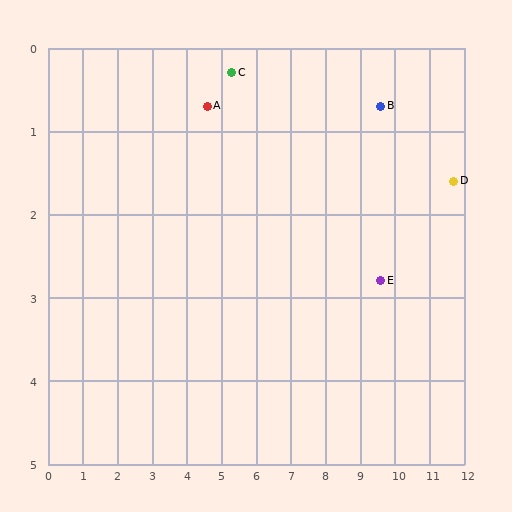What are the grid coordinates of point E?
Point E is at approximately (9.6, 2.8).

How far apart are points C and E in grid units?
Points C and E are about 5.0 grid units apart.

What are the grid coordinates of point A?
Point A is at approximately (4.6, 0.7).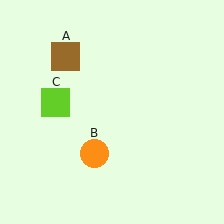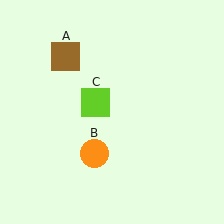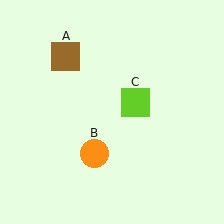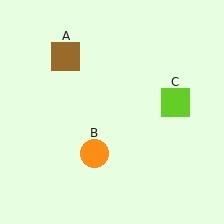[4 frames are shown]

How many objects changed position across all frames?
1 object changed position: lime square (object C).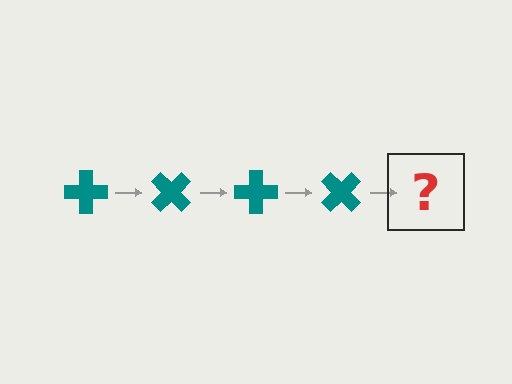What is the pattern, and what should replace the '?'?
The pattern is that the cross rotates 45 degrees each step. The '?' should be a teal cross rotated 180 degrees.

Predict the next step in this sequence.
The next step is a teal cross rotated 180 degrees.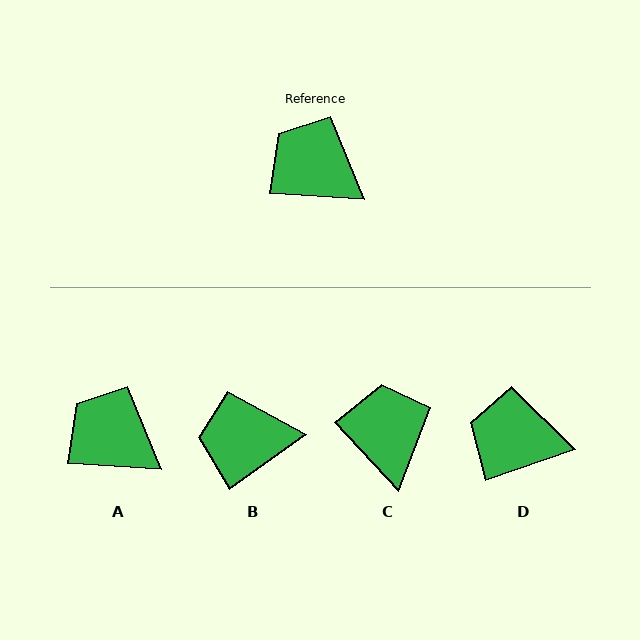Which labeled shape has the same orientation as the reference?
A.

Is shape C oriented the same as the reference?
No, it is off by about 43 degrees.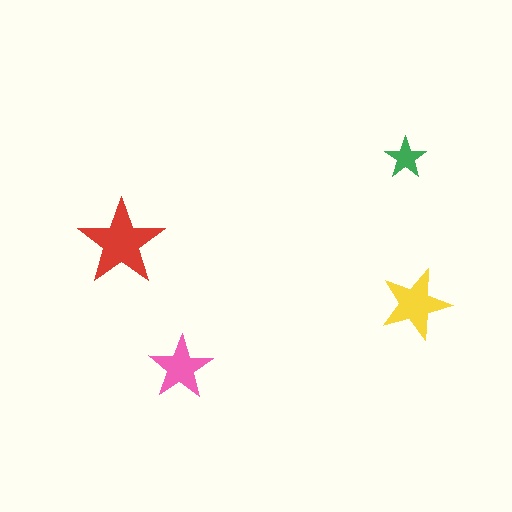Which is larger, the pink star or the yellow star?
The yellow one.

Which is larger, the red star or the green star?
The red one.